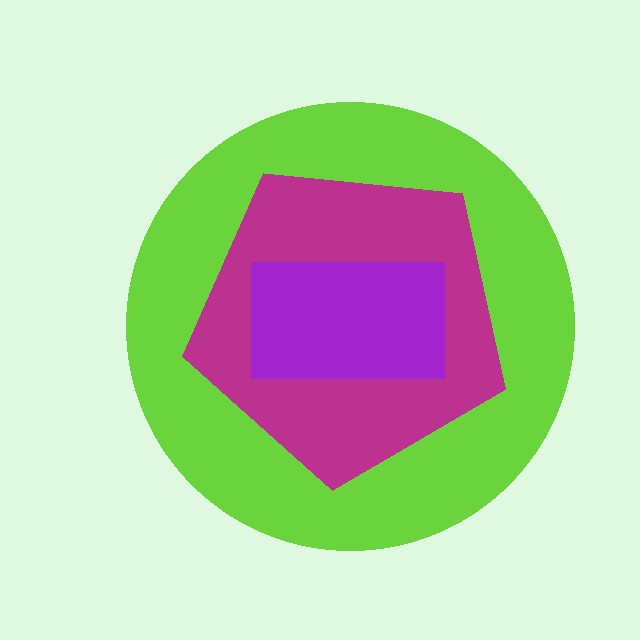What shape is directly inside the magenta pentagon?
The purple rectangle.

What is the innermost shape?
The purple rectangle.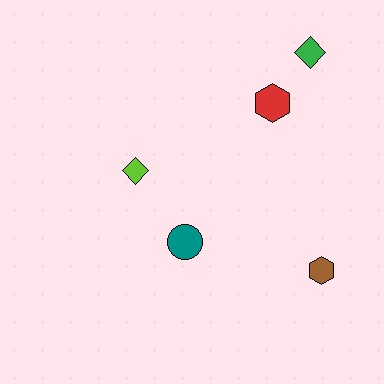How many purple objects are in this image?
There are no purple objects.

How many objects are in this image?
There are 5 objects.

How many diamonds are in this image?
There are 2 diamonds.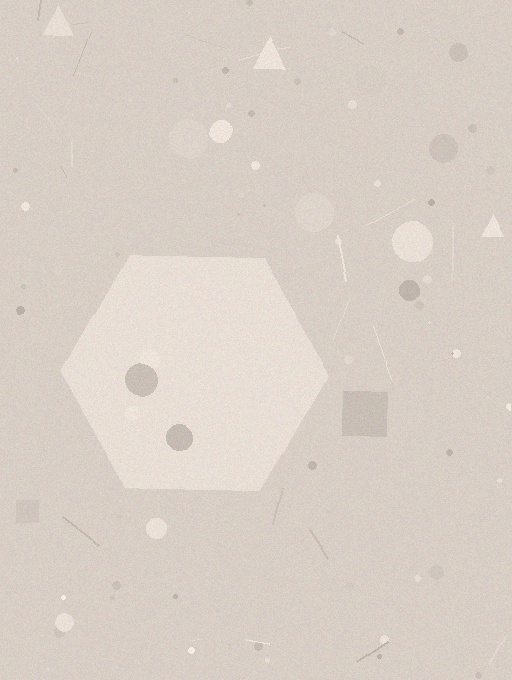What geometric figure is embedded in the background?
A hexagon is embedded in the background.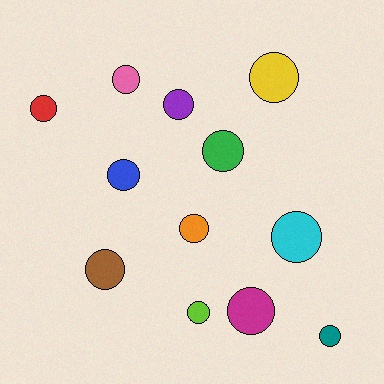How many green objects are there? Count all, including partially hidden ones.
There is 1 green object.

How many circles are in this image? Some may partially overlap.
There are 12 circles.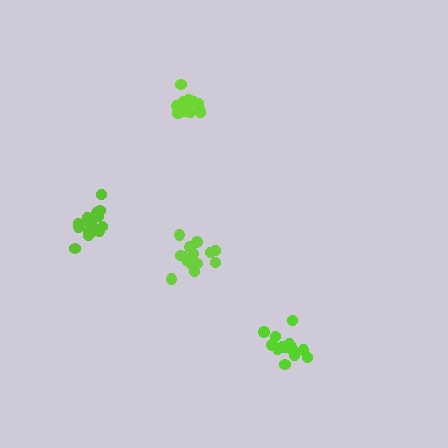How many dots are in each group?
Group 1: 13 dots, Group 2: 14 dots, Group 3: 15 dots, Group 4: 17 dots (59 total).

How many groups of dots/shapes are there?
There are 4 groups.